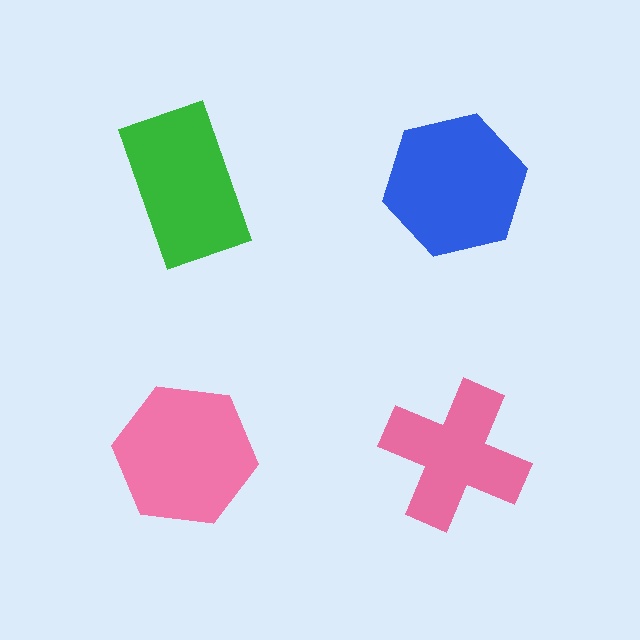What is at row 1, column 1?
A green rectangle.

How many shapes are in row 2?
2 shapes.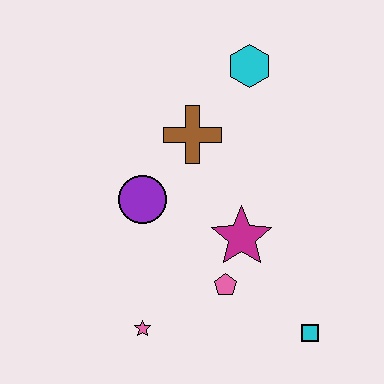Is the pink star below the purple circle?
Yes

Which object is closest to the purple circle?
The brown cross is closest to the purple circle.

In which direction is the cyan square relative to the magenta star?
The cyan square is below the magenta star.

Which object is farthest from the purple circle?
The cyan square is farthest from the purple circle.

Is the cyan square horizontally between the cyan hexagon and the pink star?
No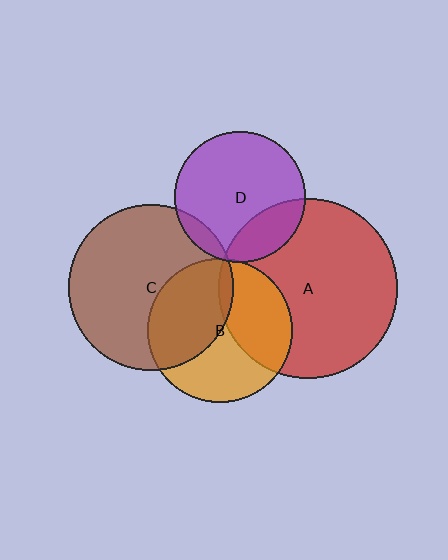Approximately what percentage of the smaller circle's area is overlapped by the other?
Approximately 5%.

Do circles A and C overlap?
Yes.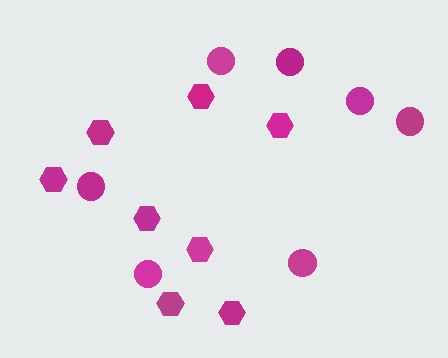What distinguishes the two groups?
There are 2 groups: one group of hexagons (8) and one group of circles (7).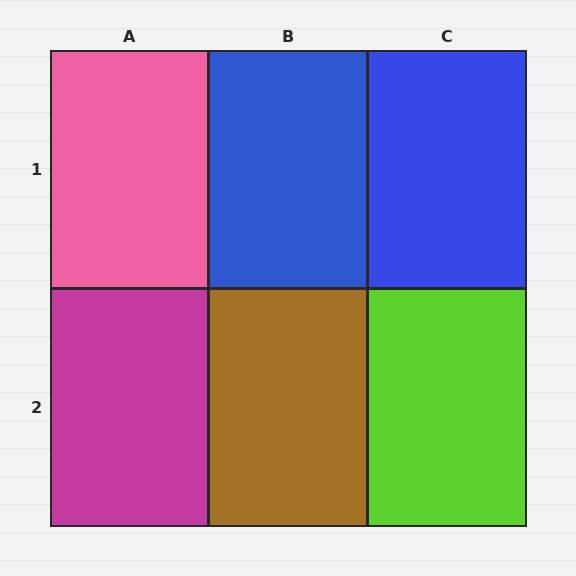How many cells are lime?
1 cell is lime.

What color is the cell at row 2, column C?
Lime.